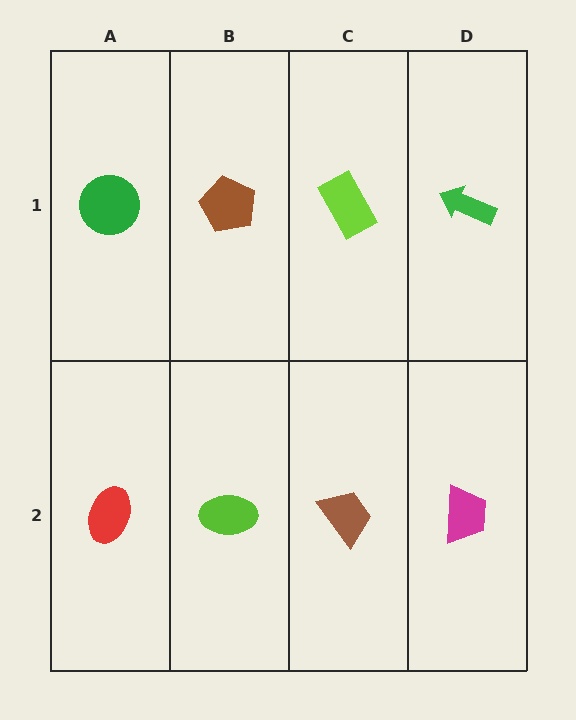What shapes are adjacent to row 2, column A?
A green circle (row 1, column A), a lime ellipse (row 2, column B).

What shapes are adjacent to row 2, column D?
A green arrow (row 1, column D), a brown trapezoid (row 2, column C).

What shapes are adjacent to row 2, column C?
A lime rectangle (row 1, column C), a lime ellipse (row 2, column B), a magenta trapezoid (row 2, column D).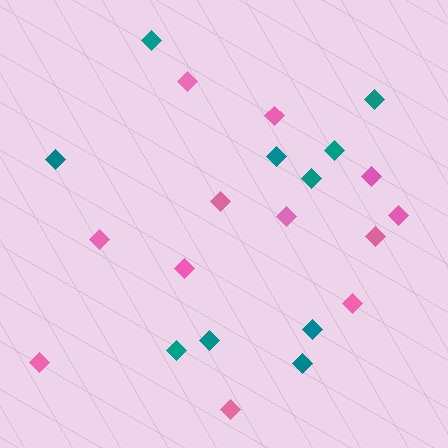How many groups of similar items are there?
There are 2 groups: one group of teal diamonds (10) and one group of pink diamonds (12).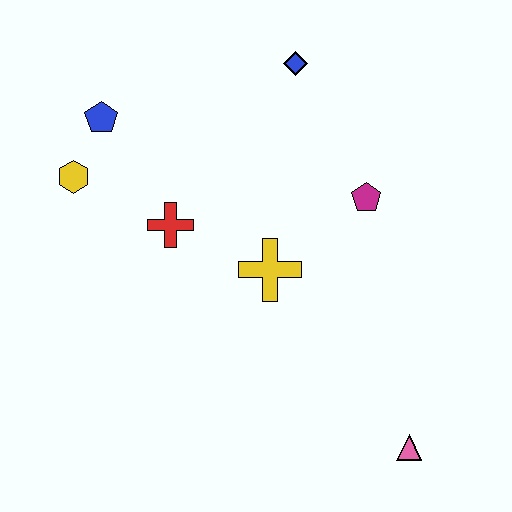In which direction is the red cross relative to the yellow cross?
The red cross is to the left of the yellow cross.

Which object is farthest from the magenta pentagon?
The yellow hexagon is farthest from the magenta pentagon.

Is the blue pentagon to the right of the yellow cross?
No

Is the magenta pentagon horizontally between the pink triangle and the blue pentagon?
Yes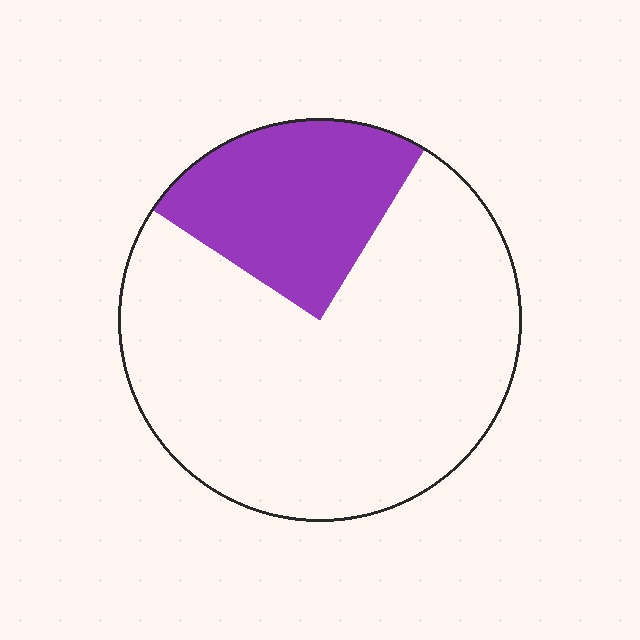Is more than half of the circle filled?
No.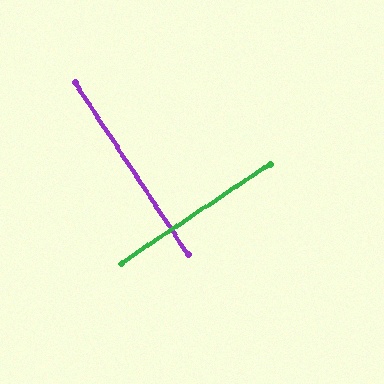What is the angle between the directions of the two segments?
Approximately 90 degrees.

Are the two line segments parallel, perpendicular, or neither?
Perpendicular — they meet at approximately 90°.